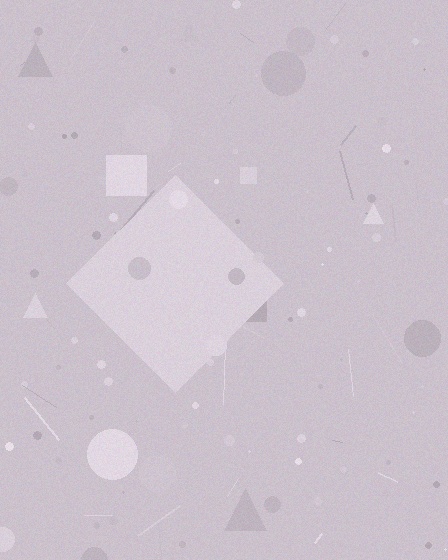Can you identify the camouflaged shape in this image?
The camouflaged shape is a diamond.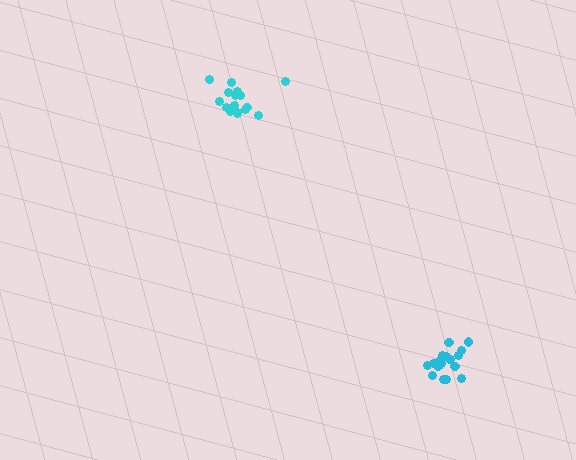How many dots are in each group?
Group 1: 17 dots, Group 2: 19 dots (36 total).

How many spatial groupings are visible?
There are 2 spatial groupings.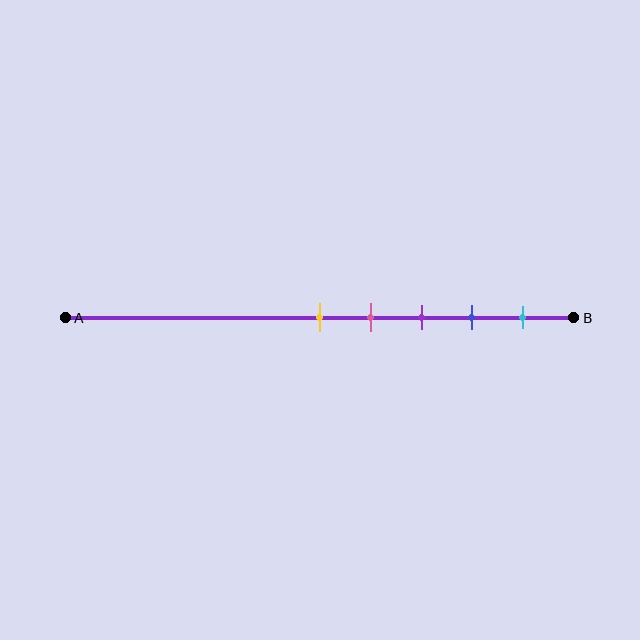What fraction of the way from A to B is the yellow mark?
The yellow mark is approximately 50% (0.5) of the way from A to B.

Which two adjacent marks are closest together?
The yellow and pink marks are the closest adjacent pair.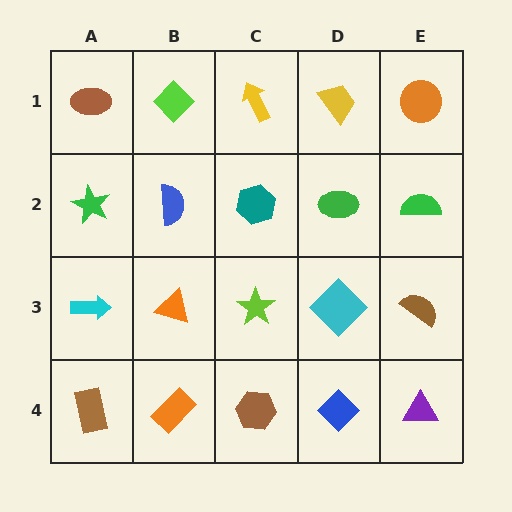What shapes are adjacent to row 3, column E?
A green semicircle (row 2, column E), a purple triangle (row 4, column E), a cyan diamond (row 3, column D).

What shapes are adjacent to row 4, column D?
A cyan diamond (row 3, column D), a brown hexagon (row 4, column C), a purple triangle (row 4, column E).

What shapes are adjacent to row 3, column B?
A blue semicircle (row 2, column B), an orange rectangle (row 4, column B), a cyan arrow (row 3, column A), a lime star (row 3, column C).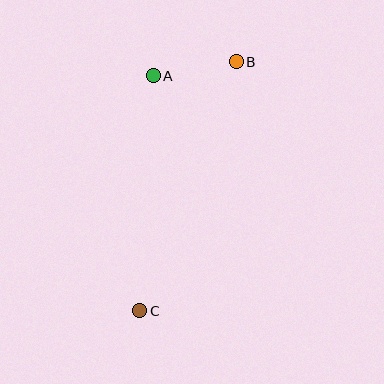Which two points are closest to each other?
Points A and B are closest to each other.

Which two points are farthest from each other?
Points B and C are farthest from each other.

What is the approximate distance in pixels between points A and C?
The distance between A and C is approximately 235 pixels.